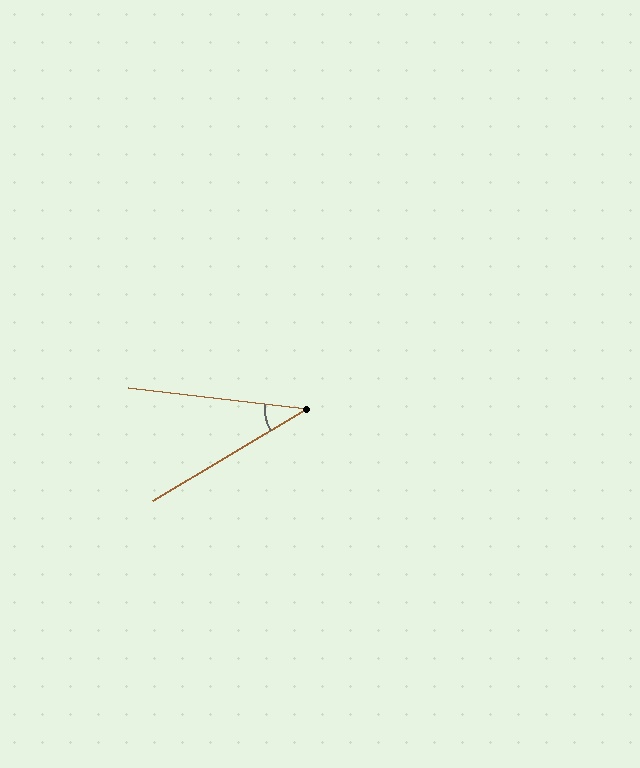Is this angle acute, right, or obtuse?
It is acute.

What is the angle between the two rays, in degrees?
Approximately 38 degrees.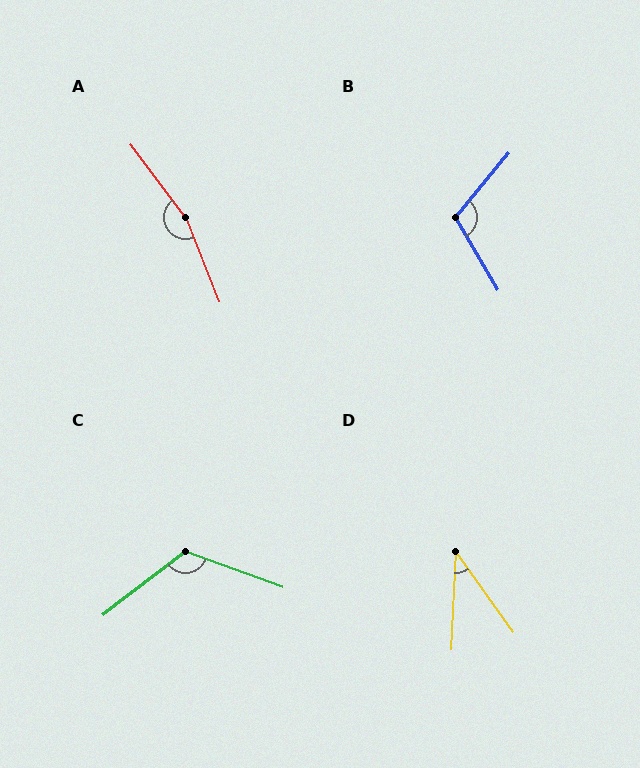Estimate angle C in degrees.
Approximately 123 degrees.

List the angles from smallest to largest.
D (38°), B (110°), C (123°), A (165°).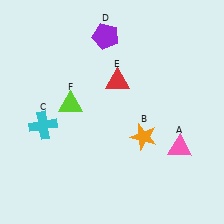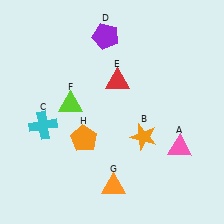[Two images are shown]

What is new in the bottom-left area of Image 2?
An orange pentagon (H) was added in the bottom-left area of Image 2.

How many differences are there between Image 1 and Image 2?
There are 2 differences between the two images.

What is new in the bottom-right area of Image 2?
An orange triangle (G) was added in the bottom-right area of Image 2.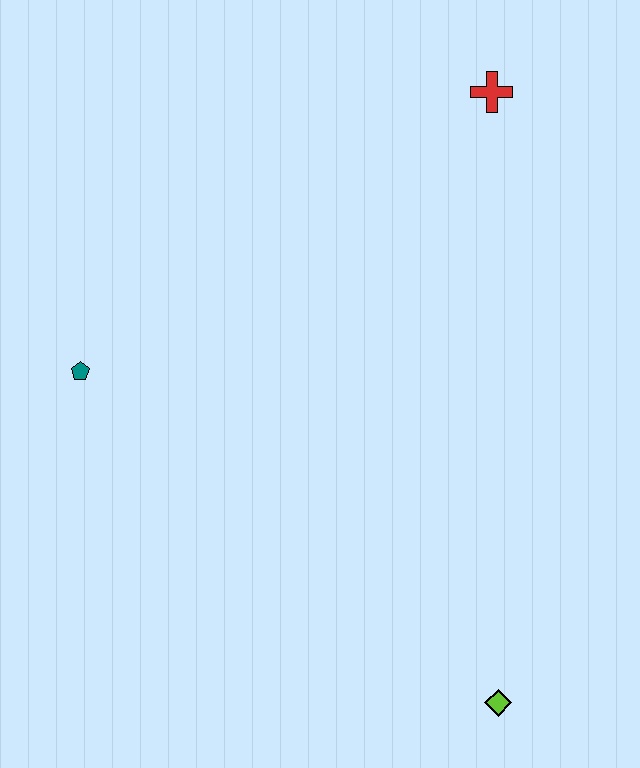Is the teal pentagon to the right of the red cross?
No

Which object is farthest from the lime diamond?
The red cross is farthest from the lime diamond.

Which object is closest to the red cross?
The teal pentagon is closest to the red cross.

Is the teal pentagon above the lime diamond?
Yes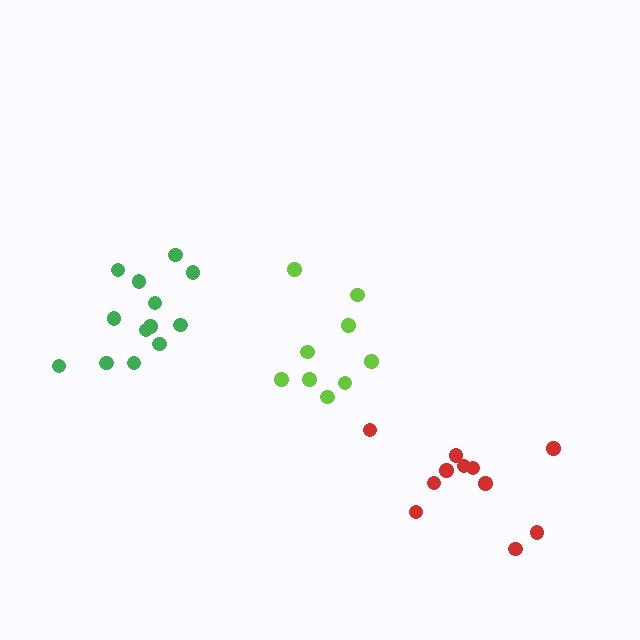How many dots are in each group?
Group 1: 11 dots, Group 2: 10 dots, Group 3: 13 dots (34 total).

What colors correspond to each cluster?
The clusters are colored: red, lime, green.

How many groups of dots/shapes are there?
There are 3 groups.